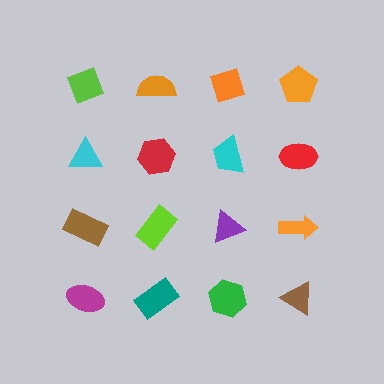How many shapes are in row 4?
4 shapes.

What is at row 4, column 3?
A green hexagon.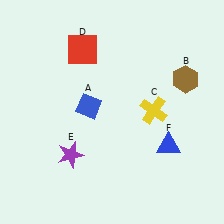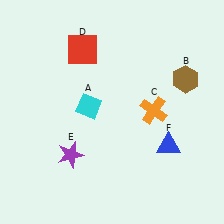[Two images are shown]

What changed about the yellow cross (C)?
In Image 1, C is yellow. In Image 2, it changed to orange.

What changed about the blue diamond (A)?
In Image 1, A is blue. In Image 2, it changed to cyan.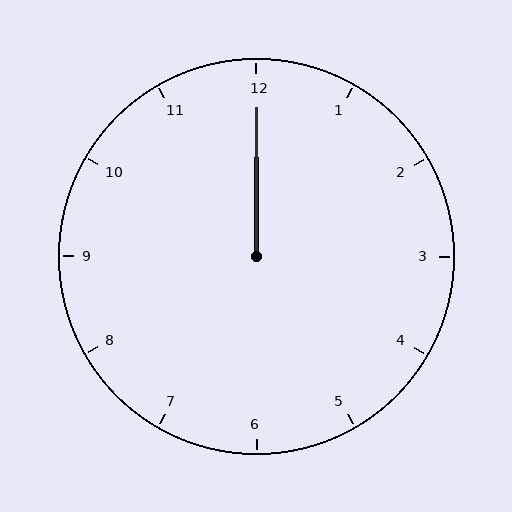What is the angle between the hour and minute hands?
Approximately 0 degrees.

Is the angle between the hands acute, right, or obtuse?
It is acute.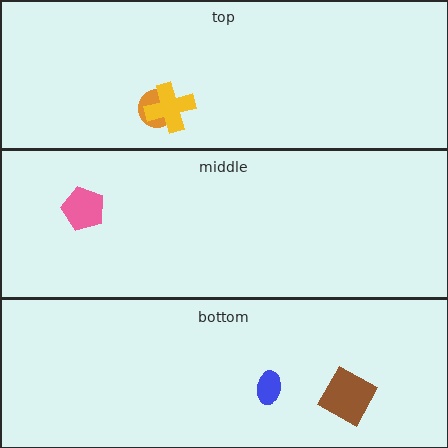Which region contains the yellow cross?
The top region.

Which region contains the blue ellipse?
The bottom region.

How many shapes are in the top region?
2.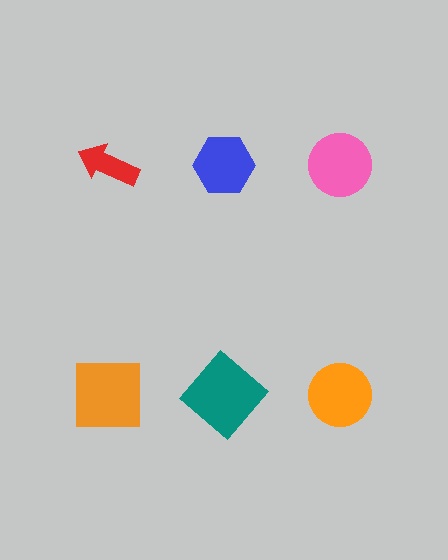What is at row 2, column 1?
An orange square.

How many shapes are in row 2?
3 shapes.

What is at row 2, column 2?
A teal diamond.